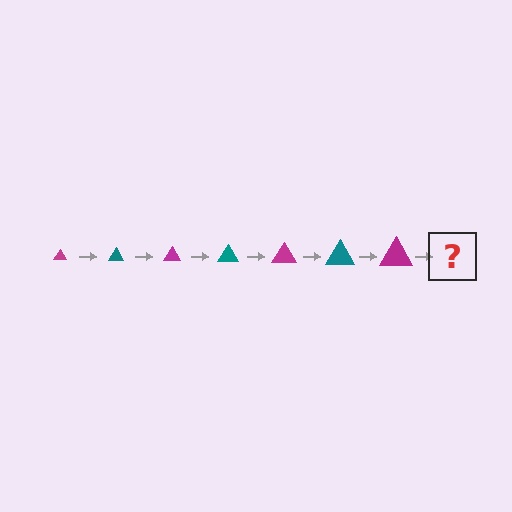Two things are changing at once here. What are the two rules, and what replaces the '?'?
The two rules are that the triangle grows larger each step and the color cycles through magenta and teal. The '?' should be a teal triangle, larger than the previous one.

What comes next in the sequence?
The next element should be a teal triangle, larger than the previous one.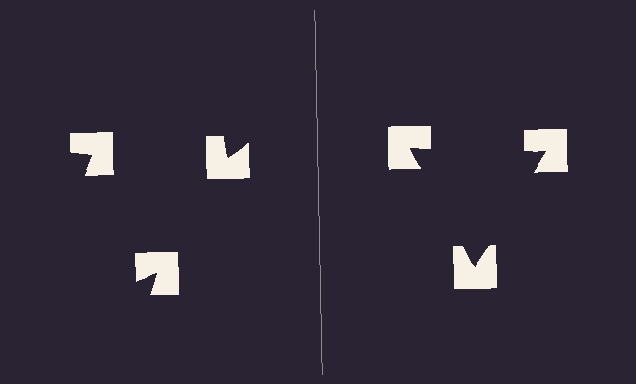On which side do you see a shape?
An illusory triangle appears on the right side. On the left side the wedge cuts are rotated, so no coherent shape forms.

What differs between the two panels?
The notched squares are positioned identically on both sides; only the wedge orientations differ. On the right they align to a triangle; on the left they are misaligned.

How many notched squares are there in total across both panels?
6 — 3 on each side.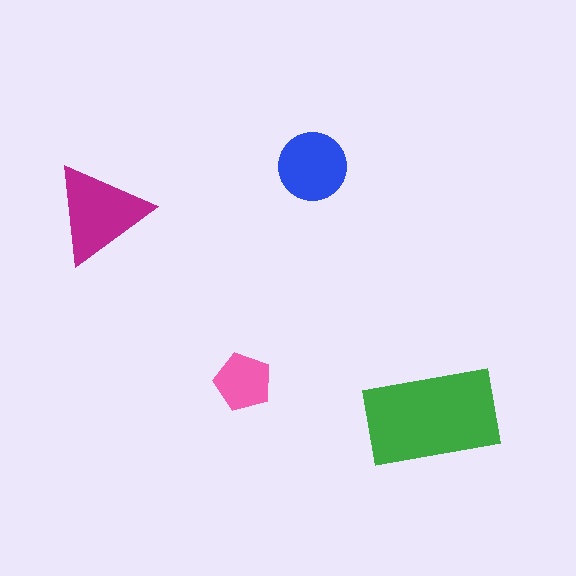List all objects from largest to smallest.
The green rectangle, the magenta triangle, the blue circle, the pink pentagon.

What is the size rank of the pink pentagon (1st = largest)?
4th.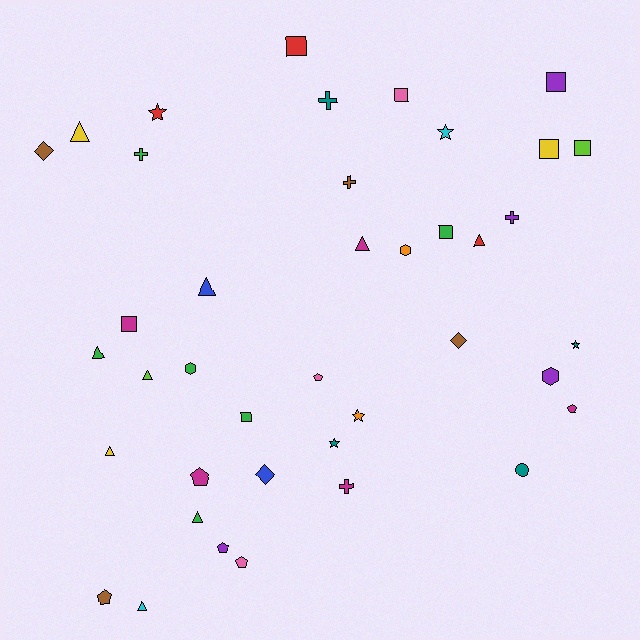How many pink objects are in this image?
There are 3 pink objects.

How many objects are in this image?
There are 40 objects.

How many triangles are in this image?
There are 9 triangles.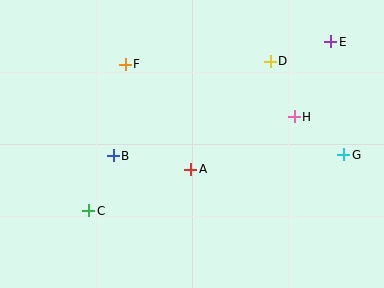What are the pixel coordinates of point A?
Point A is at (191, 169).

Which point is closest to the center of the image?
Point A at (191, 169) is closest to the center.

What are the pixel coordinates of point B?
Point B is at (113, 156).